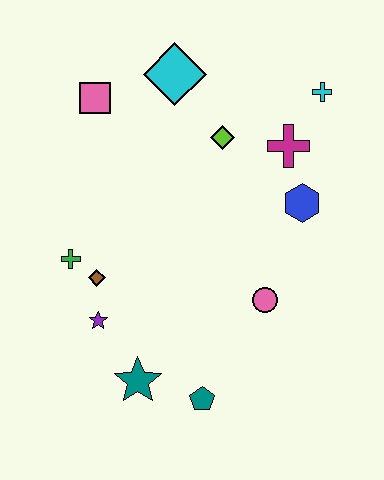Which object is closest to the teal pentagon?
The teal star is closest to the teal pentagon.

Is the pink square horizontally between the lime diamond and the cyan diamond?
No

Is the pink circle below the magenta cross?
Yes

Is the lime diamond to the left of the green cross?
No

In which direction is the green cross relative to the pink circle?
The green cross is to the left of the pink circle.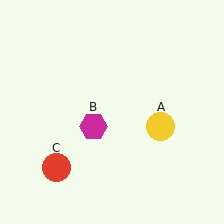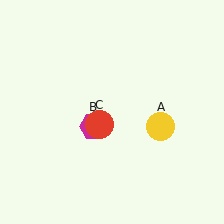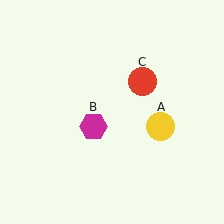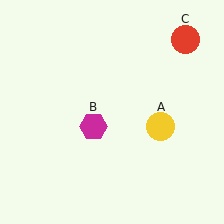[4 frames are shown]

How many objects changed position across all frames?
1 object changed position: red circle (object C).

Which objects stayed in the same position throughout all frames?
Yellow circle (object A) and magenta hexagon (object B) remained stationary.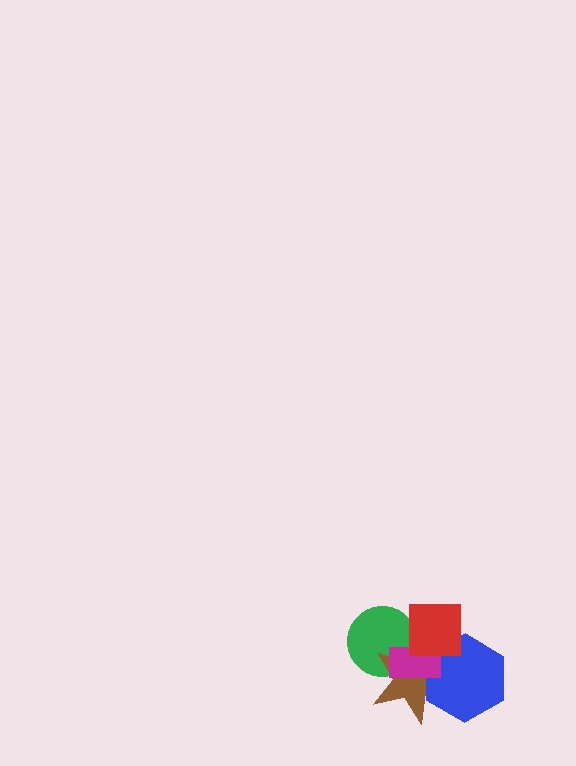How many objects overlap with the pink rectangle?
5 objects overlap with the pink rectangle.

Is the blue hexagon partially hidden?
Yes, it is partially covered by another shape.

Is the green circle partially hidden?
Yes, it is partially covered by another shape.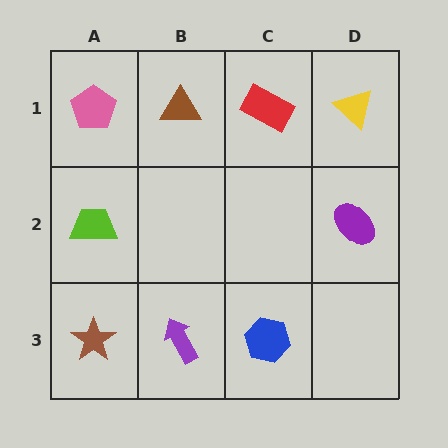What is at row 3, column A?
A brown star.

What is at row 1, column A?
A pink pentagon.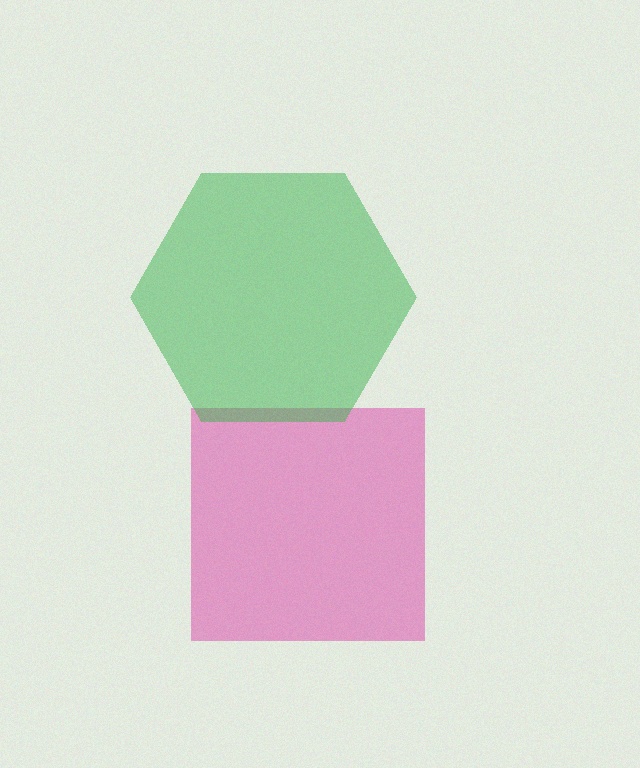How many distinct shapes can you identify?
There are 2 distinct shapes: a pink square, a green hexagon.